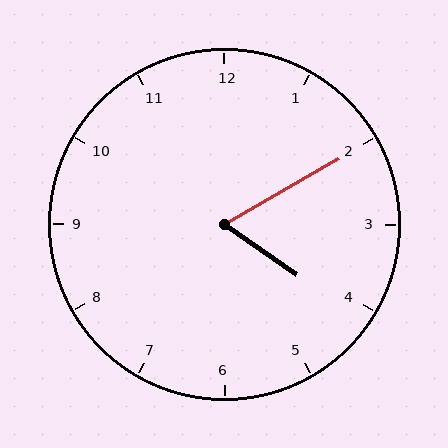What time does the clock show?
4:10.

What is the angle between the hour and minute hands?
Approximately 65 degrees.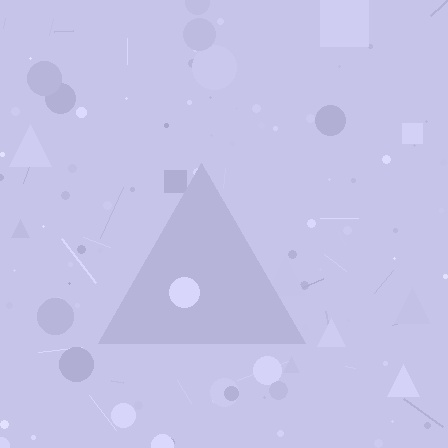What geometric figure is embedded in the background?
A triangle is embedded in the background.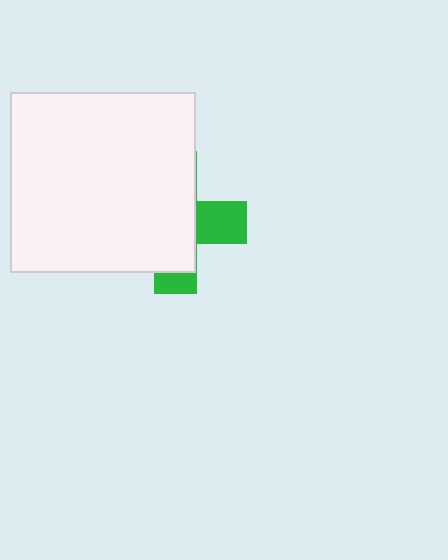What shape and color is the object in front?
The object in front is a white rectangle.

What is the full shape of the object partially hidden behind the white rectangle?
The partially hidden object is a green cross.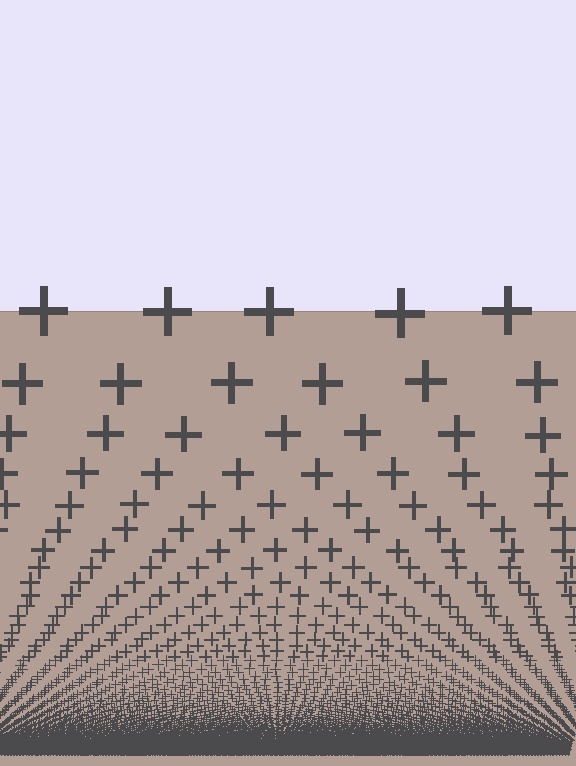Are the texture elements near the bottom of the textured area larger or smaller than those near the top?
Smaller. The gradient is inverted — elements near the bottom are smaller and denser.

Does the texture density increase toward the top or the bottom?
Density increases toward the bottom.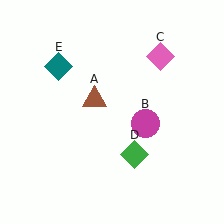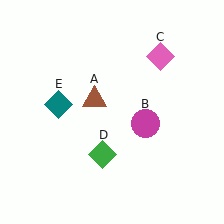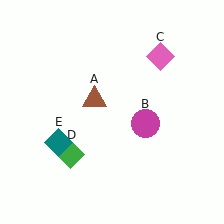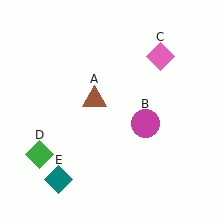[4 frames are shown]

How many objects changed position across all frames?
2 objects changed position: green diamond (object D), teal diamond (object E).